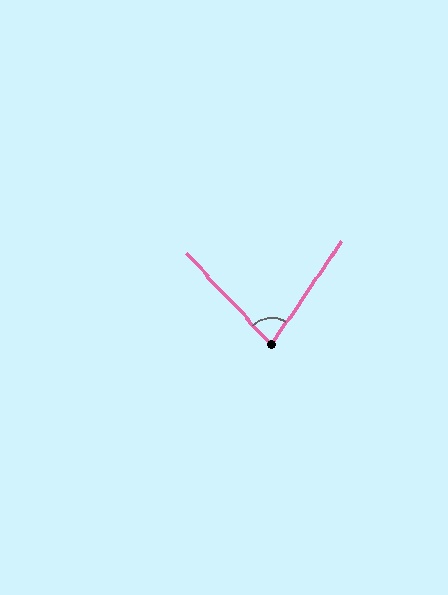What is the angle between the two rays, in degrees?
Approximately 77 degrees.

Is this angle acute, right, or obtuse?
It is acute.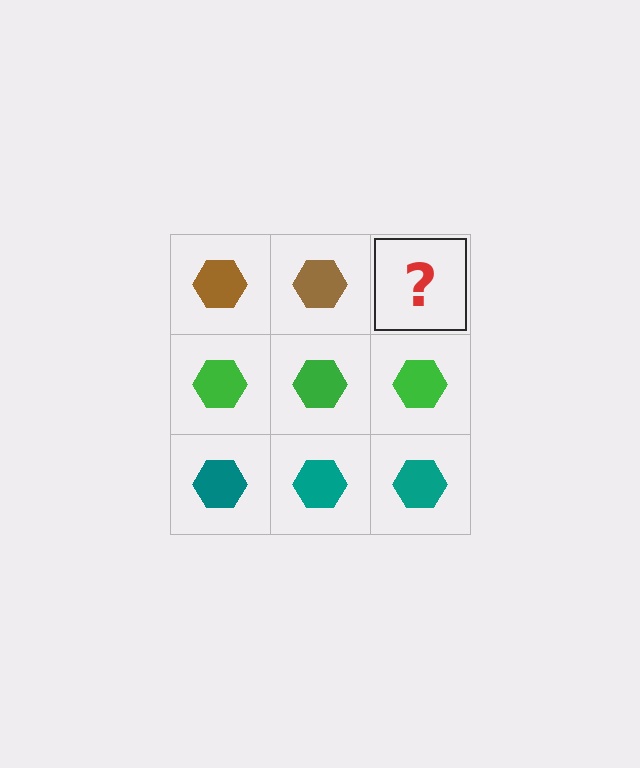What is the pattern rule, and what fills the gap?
The rule is that each row has a consistent color. The gap should be filled with a brown hexagon.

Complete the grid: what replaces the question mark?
The question mark should be replaced with a brown hexagon.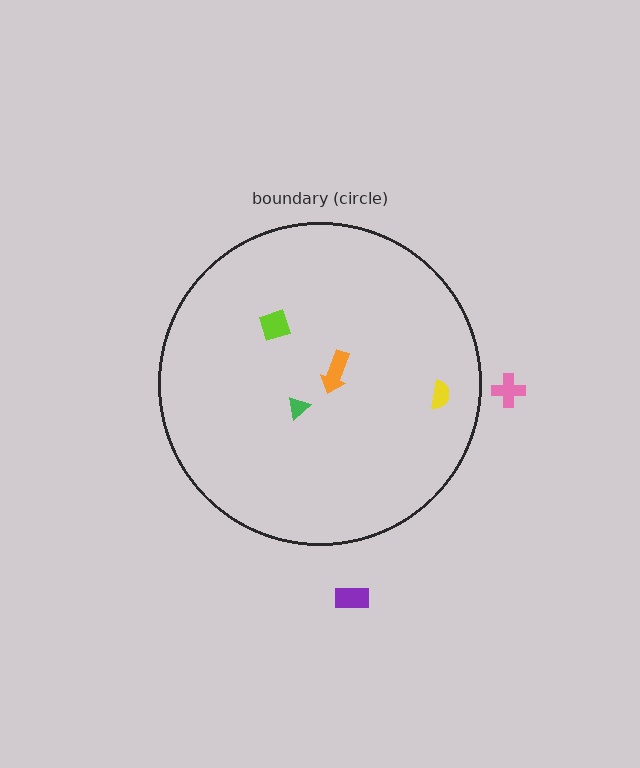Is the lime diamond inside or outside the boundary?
Inside.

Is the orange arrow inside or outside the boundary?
Inside.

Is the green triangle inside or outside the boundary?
Inside.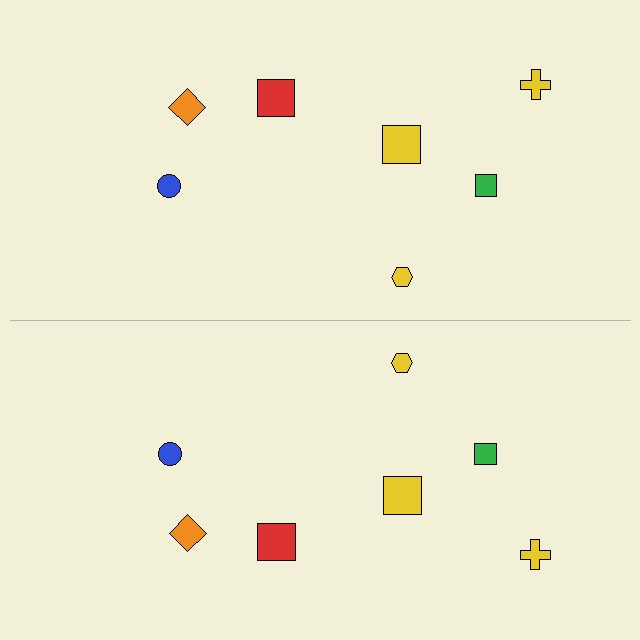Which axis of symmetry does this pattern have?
The pattern has a horizontal axis of symmetry running through the center of the image.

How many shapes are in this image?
There are 14 shapes in this image.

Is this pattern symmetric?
Yes, this pattern has bilateral (reflection) symmetry.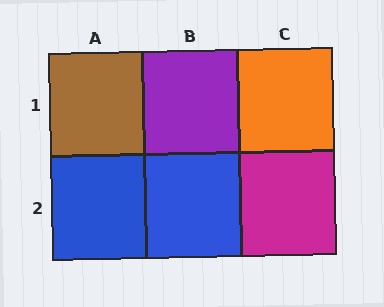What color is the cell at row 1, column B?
Purple.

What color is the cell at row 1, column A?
Brown.